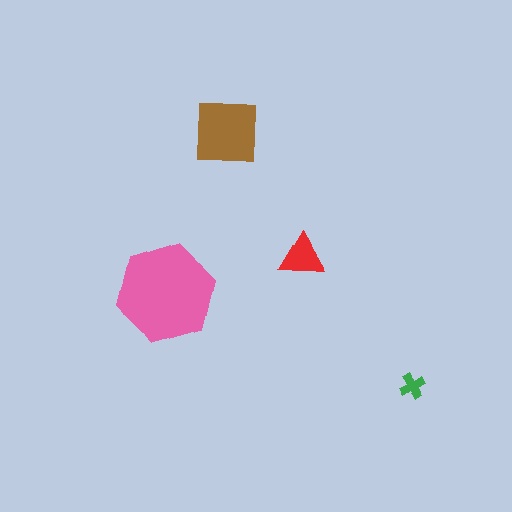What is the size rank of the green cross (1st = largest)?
4th.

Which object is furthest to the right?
The green cross is rightmost.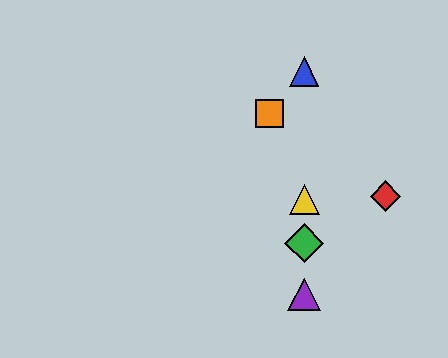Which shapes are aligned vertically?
The blue triangle, the green diamond, the yellow triangle, the purple triangle are aligned vertically.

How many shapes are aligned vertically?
4 shapes (the blue triangle, the green diamond, the yellow triangle, the purple triangle) are aligned vertically.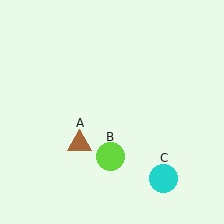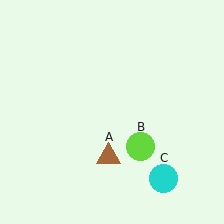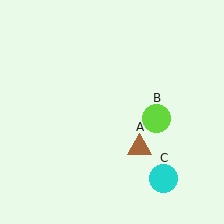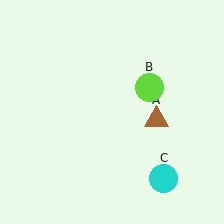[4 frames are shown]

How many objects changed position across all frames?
2 objects changed position: brown triangle (object A), lime circle (object B).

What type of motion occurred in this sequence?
The brown triangle (object A), lime circle (object B) rotated counterclockwise around the center of the scene.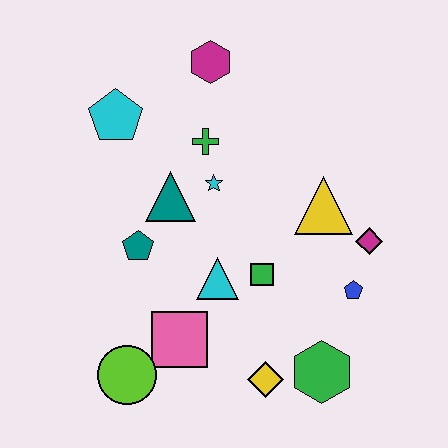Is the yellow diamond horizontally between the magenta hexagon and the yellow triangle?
Yes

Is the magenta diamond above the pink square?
Yes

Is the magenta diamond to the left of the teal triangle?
No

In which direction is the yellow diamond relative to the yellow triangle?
The yellow diamond is below the yellow triangle.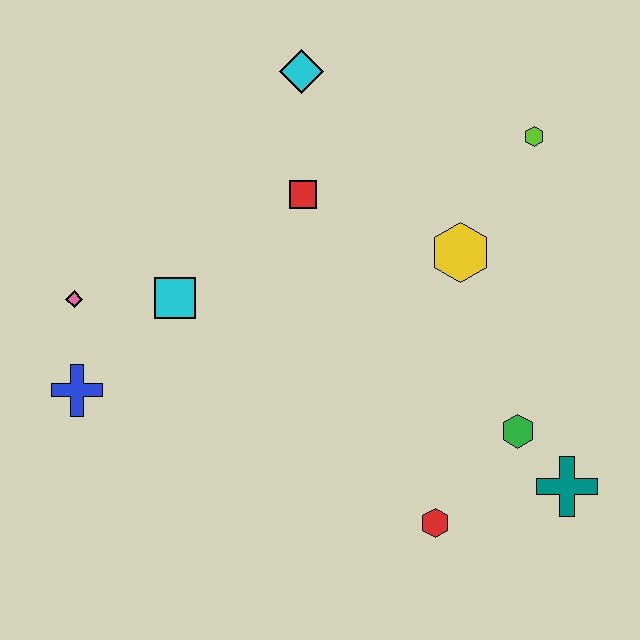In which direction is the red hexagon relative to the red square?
The red hexagon is below the red square.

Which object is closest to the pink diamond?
The blue cross is closest to the pink diamond.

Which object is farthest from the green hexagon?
The pink diamond is farthest from the green hexagon.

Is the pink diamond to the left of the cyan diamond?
Yes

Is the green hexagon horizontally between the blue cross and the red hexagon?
No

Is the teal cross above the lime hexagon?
No